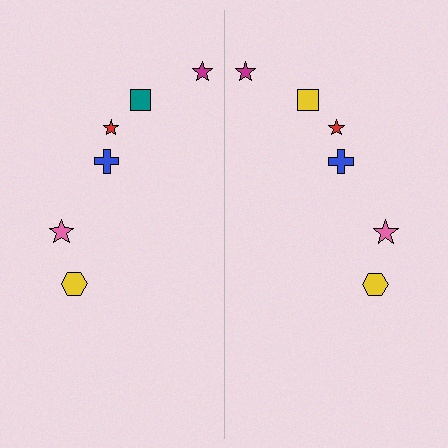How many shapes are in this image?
There are 12 shapes in this image.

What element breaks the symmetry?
The yellow square on the right side breaks the symmetry — its mirror counterpart is teal.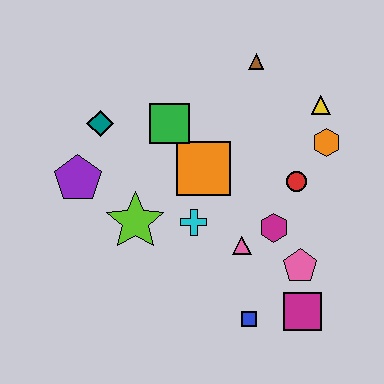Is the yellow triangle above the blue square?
Yes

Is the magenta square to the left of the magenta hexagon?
No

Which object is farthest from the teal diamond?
The magenta square is farthest from the teal diamond.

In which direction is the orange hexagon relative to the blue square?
The orange hexagon is above the blue square.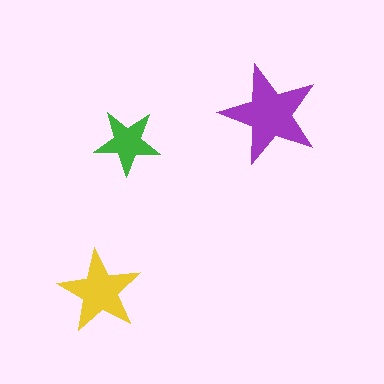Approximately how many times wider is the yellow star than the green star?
About 1.5 times wider.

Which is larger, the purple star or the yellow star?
The purple one.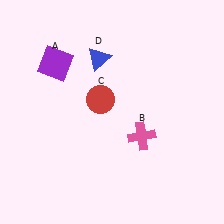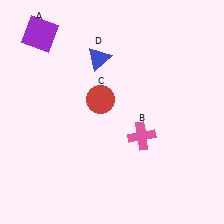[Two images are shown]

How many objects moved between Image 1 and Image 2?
1 object moved between the two images.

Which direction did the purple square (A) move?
The purple square (A) moved up.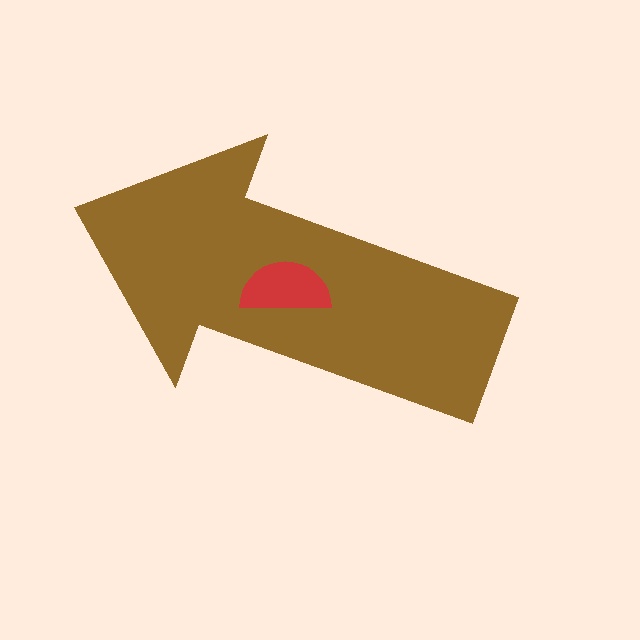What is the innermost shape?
The red semicircle.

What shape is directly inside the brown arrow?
The red semicircle.